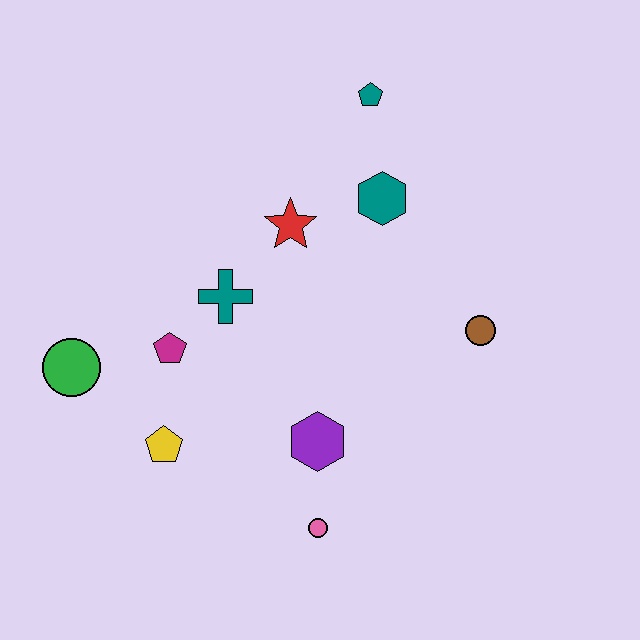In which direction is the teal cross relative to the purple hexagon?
The teal cross is above the purple hexagon.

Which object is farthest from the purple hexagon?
The teal pentagon is farthest from the purple hexagon.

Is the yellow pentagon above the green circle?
No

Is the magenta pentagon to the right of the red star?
No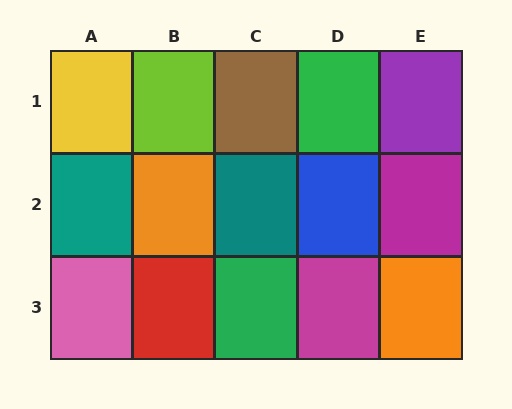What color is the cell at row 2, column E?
Magenta.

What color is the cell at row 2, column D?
Blue.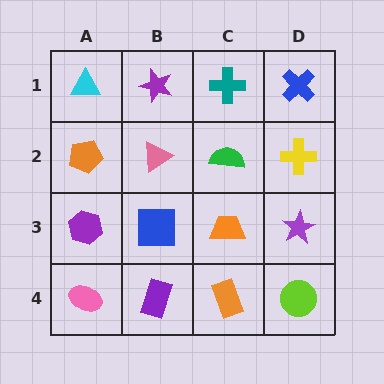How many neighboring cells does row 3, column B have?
4.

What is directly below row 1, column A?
An orange pentagon.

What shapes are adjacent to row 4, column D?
A purple star (row 3, column D), an orange rectangle (row 4, column C).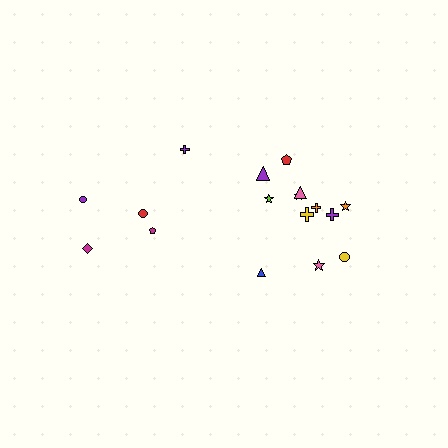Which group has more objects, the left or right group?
The right group.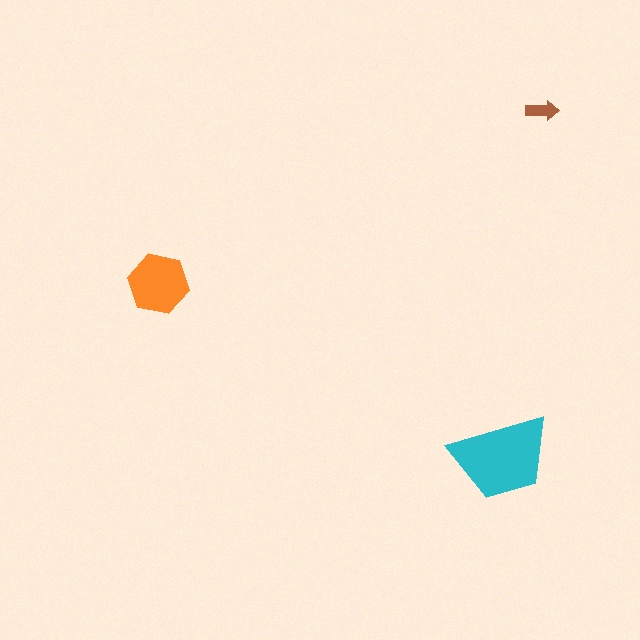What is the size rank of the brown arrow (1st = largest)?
3rd.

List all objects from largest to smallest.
The cyan trapezoid, the orange hexagon, the brown arrow.